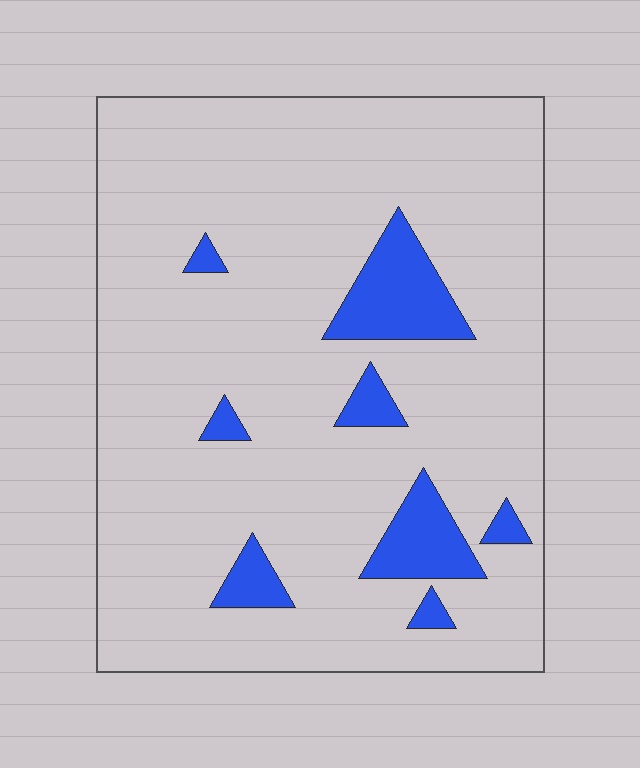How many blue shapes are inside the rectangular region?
8.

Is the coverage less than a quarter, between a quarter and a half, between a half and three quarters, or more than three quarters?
Less than a quarter.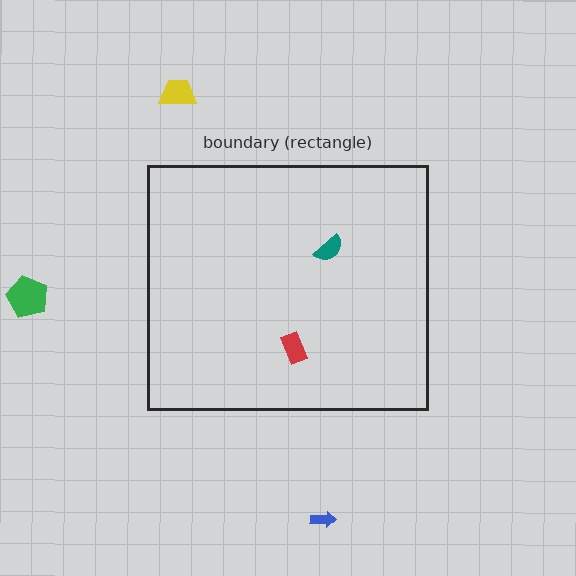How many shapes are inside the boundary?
2 inside, 3 outside.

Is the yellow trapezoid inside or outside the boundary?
Outside.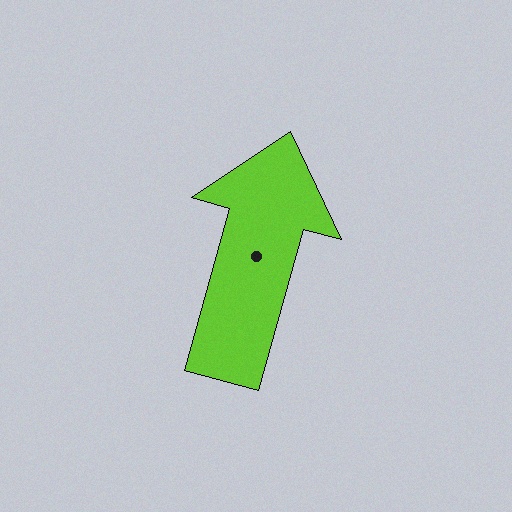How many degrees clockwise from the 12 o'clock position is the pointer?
Approximately 16 degrees.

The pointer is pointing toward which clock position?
Roughly 1 o'clock.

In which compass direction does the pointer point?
North.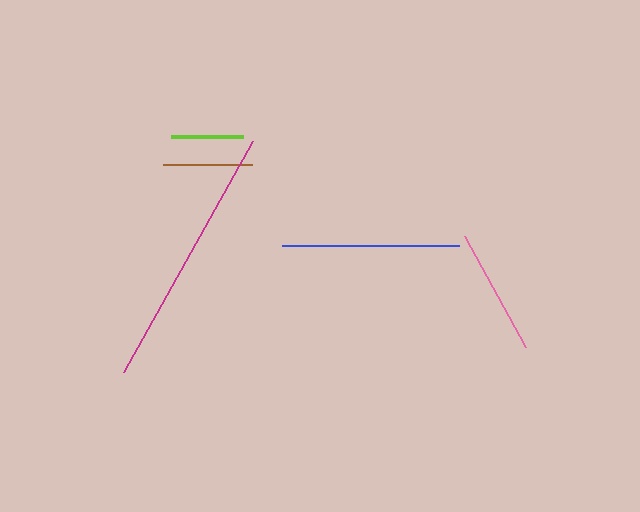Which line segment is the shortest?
The lime line is the shortest at approximately 71 pixels.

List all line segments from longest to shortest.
From longest to shortest: magenta, blue, pink, brown, lime.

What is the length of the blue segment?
The blue segment is approximately 177 pixels long.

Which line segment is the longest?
The magenta line is the longest at approximately 265 pixels.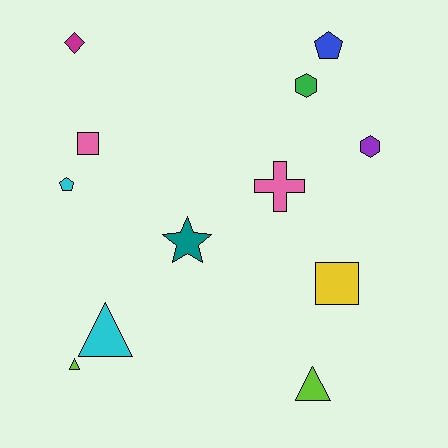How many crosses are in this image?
There is 1 cross.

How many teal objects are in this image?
There is 1 teal object.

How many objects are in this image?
There are 12 objects.